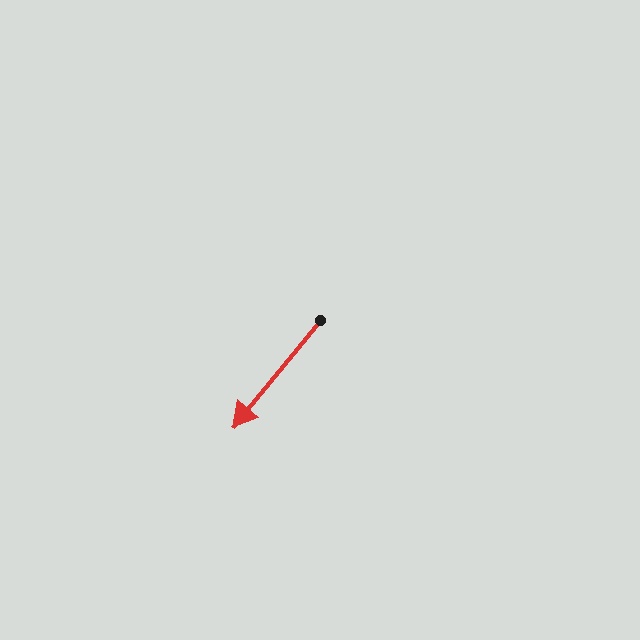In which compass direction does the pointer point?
Southwest.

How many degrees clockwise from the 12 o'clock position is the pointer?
Approximately 219 degrees.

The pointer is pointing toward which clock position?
Roughly 7 o'clock.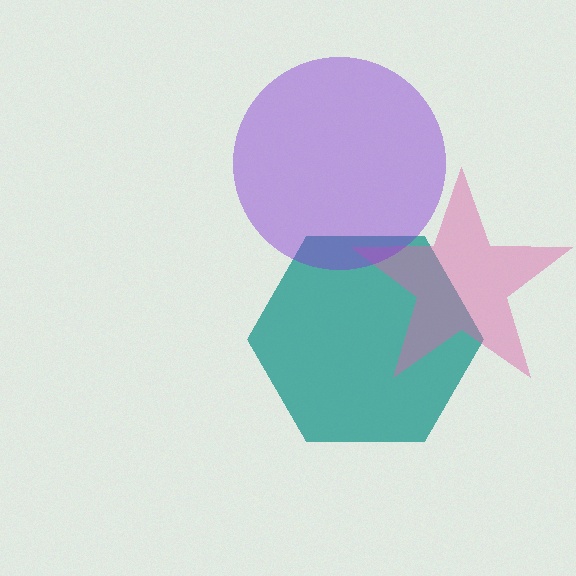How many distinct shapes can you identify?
There are 3 distinct shapes: a teal hexagon, a pink star, a purple circle.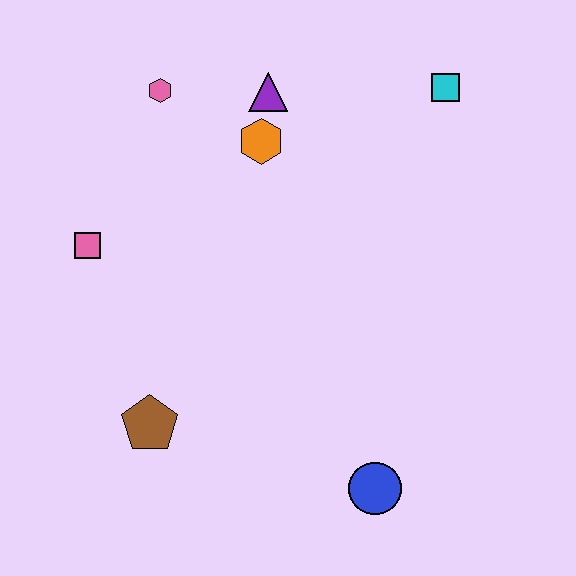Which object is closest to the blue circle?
The brown pentagon is closest to the blue circle.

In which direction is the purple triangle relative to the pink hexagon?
The purple triangle is to the right of the pink hexagon.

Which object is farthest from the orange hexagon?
The blue circle is farthest from the orange hexagon.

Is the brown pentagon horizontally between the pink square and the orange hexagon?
Yes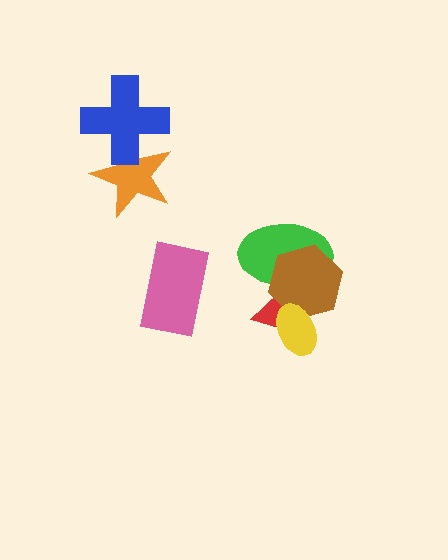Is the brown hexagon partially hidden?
Yes, it is partially covered by another shape.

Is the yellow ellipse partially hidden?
No, no other shape covers it.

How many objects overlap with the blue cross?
1 object overlaps with the blue cross.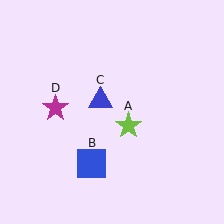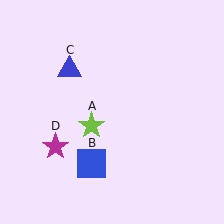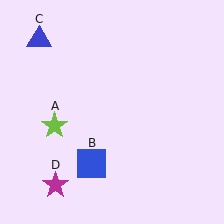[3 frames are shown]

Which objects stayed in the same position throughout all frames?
Blue square (object B) remained stationary.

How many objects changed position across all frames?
3 objects changed position: lime star (object A), blue triangle (object C), magenta star (object D).